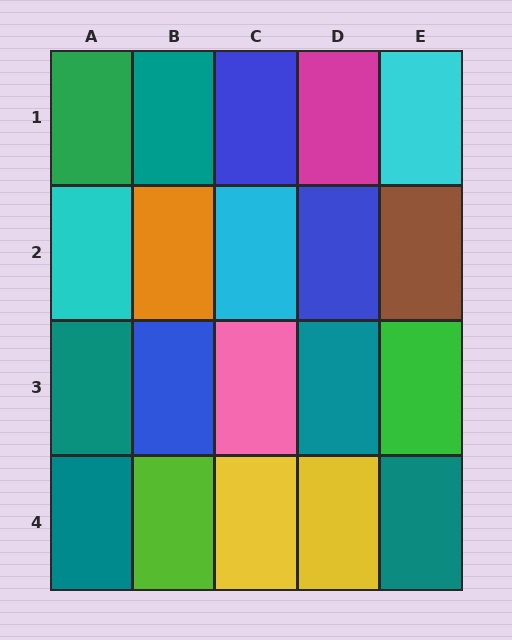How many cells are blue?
3 cells are blue.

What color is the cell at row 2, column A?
Cyan.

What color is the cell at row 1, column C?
Blue.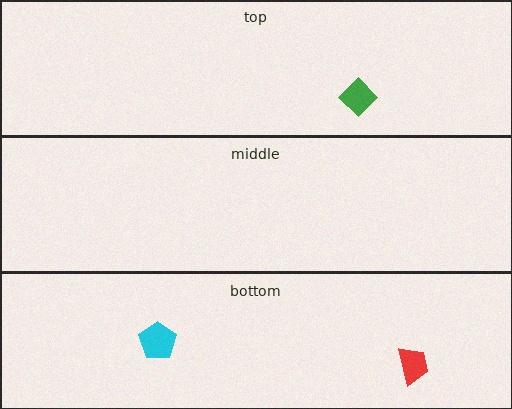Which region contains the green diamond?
The top region.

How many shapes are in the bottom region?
2.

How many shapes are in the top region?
1.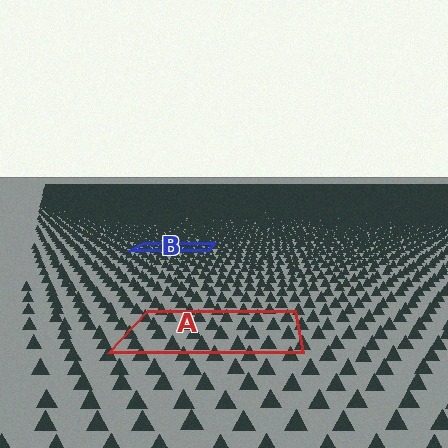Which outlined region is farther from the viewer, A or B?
Region B is farther from the viewer — the texture elements inside it appear smaller and more densely packed.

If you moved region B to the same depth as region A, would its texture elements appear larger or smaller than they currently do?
They would appear larger. At a closer depth, the same texture elements are projected at a bigger on-screen size.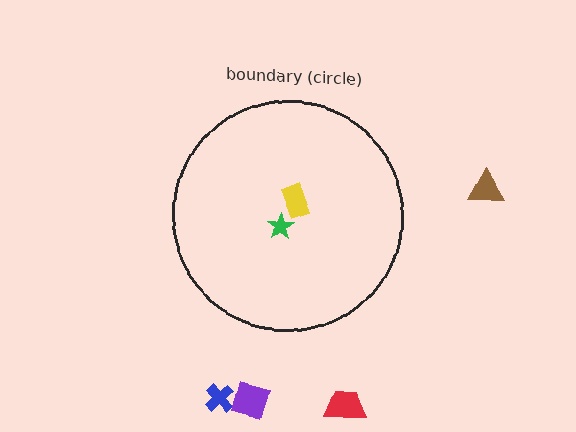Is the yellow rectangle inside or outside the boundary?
Inside.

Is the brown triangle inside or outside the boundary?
Outside.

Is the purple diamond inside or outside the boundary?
Outside.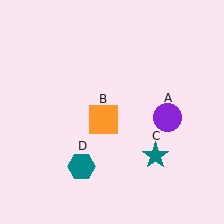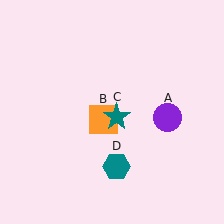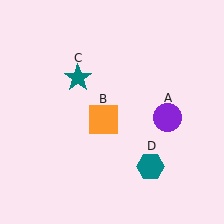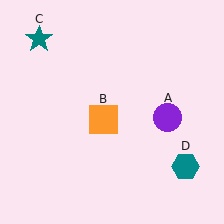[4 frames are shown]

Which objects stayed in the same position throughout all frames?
Purple circle (object A) and orange square (object B) remained stationary.